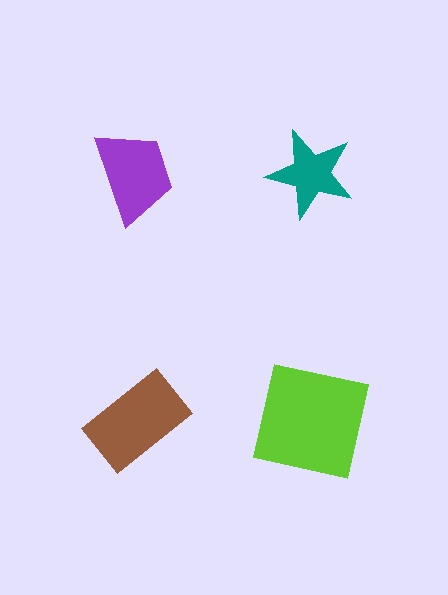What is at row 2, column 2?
A lime square.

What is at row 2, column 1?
A brown rectangle.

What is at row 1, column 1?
A purple trapezoid.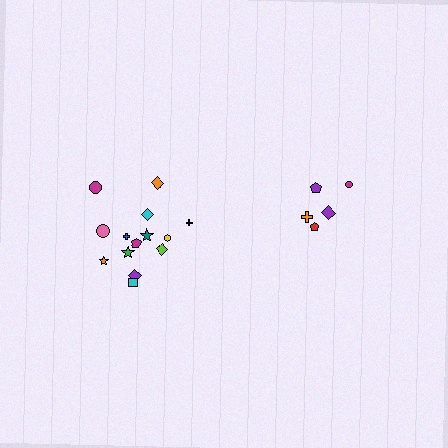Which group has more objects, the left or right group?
The left group.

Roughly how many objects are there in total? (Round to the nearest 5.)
Roughly 20 objects in total.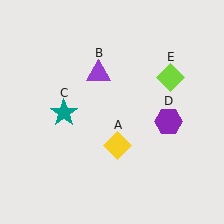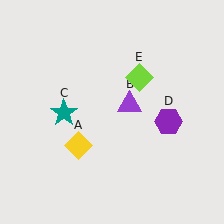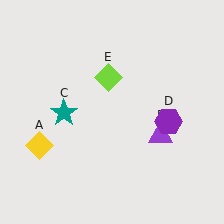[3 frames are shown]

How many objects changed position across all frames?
3 objects changed position: yellow diamond (object A), purple triangle (object B), lime diamond (object E).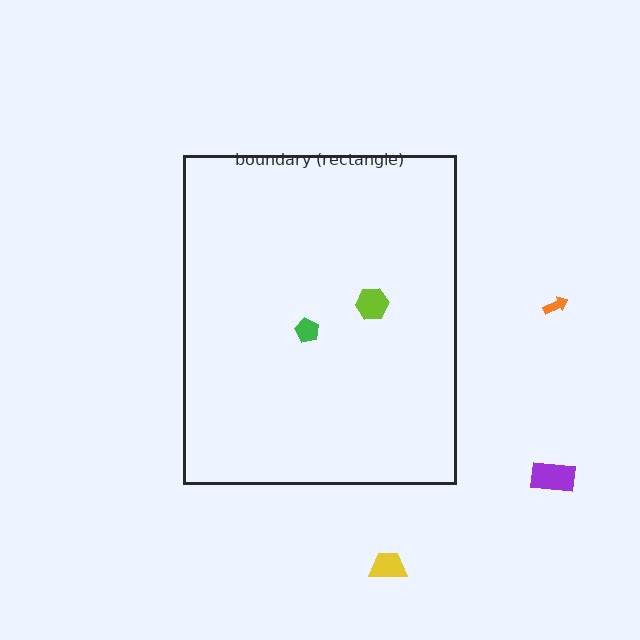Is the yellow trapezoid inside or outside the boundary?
Outside.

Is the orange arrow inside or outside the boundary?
Outside.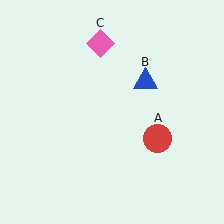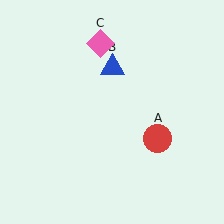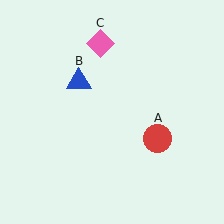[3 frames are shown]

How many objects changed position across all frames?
1 object changed position: blue triangle (object B).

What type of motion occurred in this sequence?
The blue triangle (object B) rotated counterclockwise around the center of the scene.